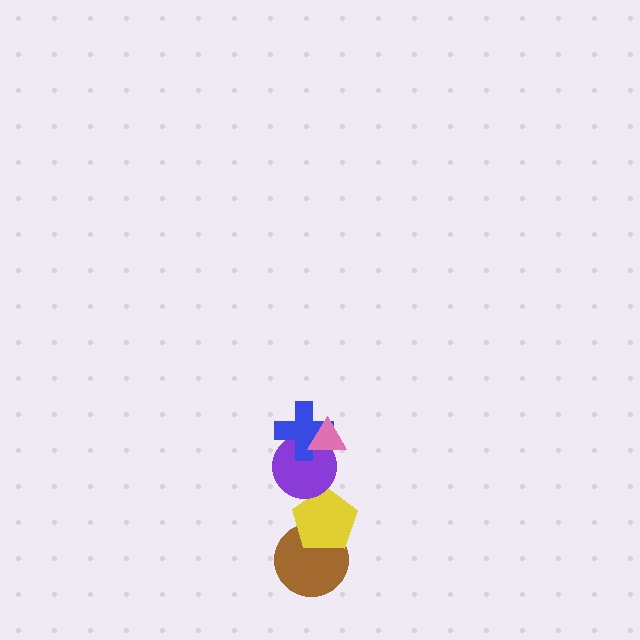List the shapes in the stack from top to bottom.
From top to bottom: the pink triangle, the blue cross, the purple circle, the yellow pentagon, the brown circle.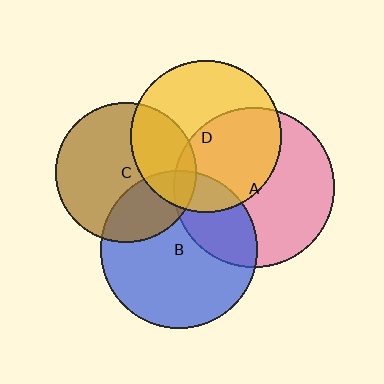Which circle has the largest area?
Circle A (pink).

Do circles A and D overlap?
Yes.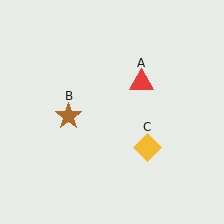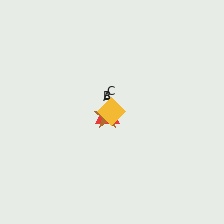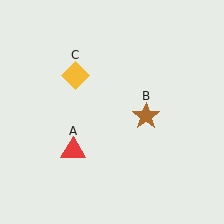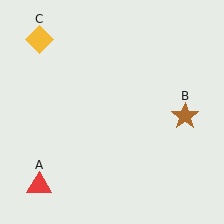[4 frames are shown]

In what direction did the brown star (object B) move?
The brown star (object B) moved right.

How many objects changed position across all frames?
3 objects changed position: red triangle (object A), brown star (object B), yellow diamond (object C).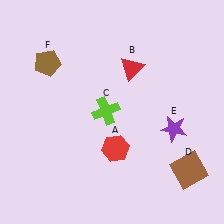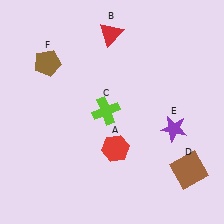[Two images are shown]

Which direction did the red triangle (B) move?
The red triangle (B) moved up.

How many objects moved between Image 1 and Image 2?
1 object moved between the two images.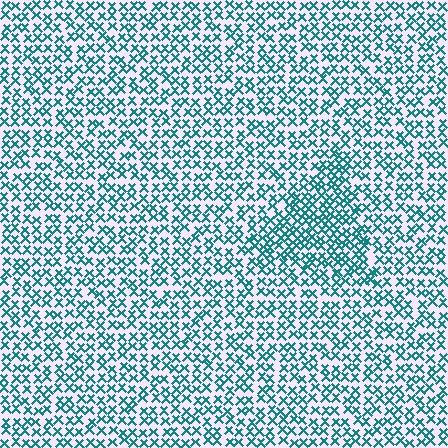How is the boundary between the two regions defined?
The boundary is defined by a change in element density (approximately 1.6x ratio). All elements are the same color, size, and shape.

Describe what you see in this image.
The image contains small teal elements arranged at two different densities. A triangle-shaped region is visible where the elements are more densely packed than the surrounding area.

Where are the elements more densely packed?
The elements are more densely packed inside the triangle boundary.